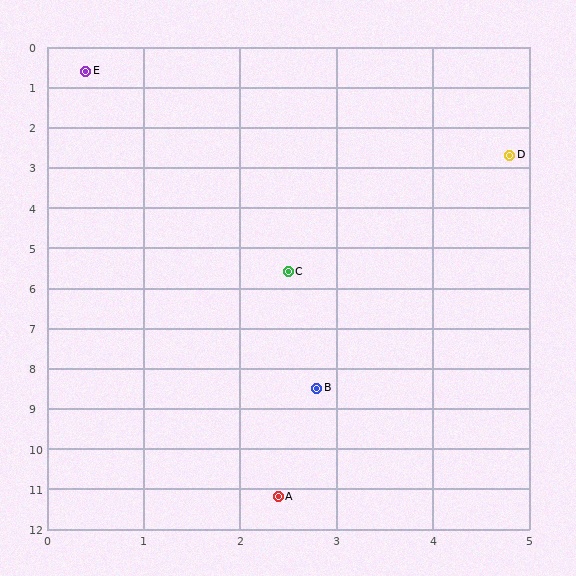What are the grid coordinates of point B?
Point B is at approximately (2.8, 8.5).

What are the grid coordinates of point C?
Point C is at approximately (2.5, 5.6).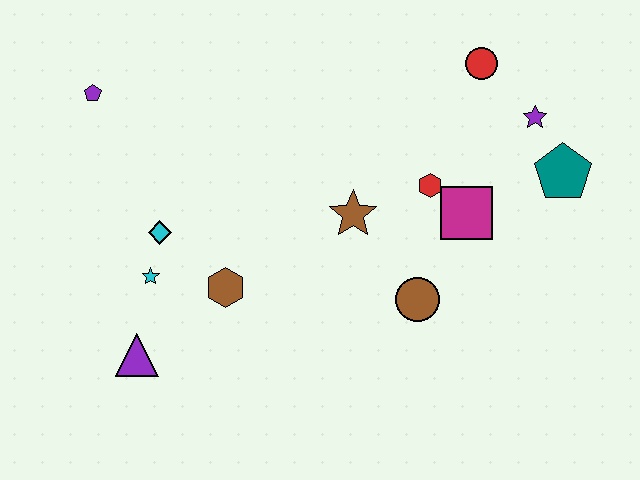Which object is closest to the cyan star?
The cyan diamond is closest to the cyan star.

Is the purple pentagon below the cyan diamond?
No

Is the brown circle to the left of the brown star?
No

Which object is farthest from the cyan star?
The teal pentagon is farthest from the cyan star.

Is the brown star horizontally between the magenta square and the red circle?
No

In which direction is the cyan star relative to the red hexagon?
The cyan star is to the left of the red hexagon.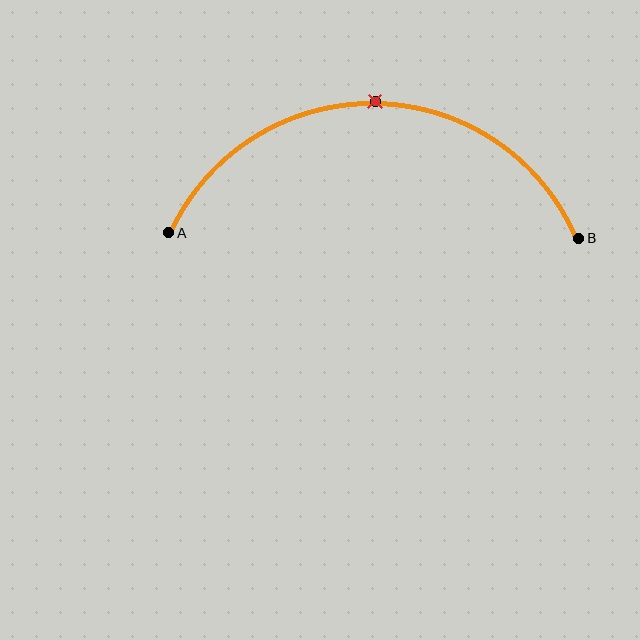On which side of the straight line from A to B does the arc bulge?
The arc bulges above the straight line connecting A and B.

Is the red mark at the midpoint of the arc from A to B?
Yes. The red mark lies on the arc at equal arc-length from both A and B — it is the arc midpoint.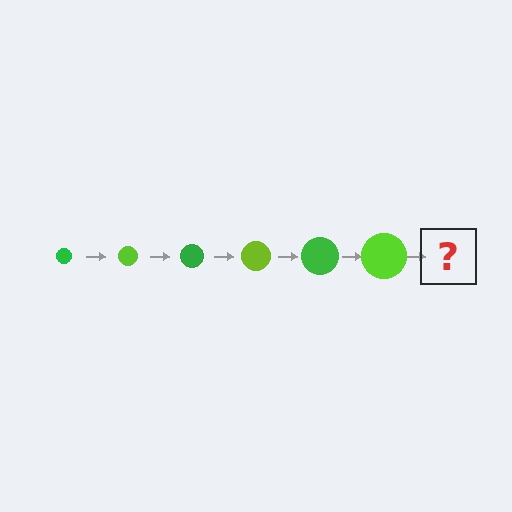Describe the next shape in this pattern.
It should be a green circle, larger than the previous one.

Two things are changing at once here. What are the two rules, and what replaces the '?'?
The two rules are that the circle grows larger each step and the color cycles through green and lime. The '?' should be a green circle, larger than the previous one.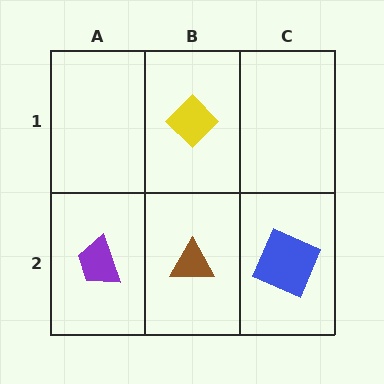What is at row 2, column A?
A purple trapezoid.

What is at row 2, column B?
A brown triangle.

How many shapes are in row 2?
3 shapes.